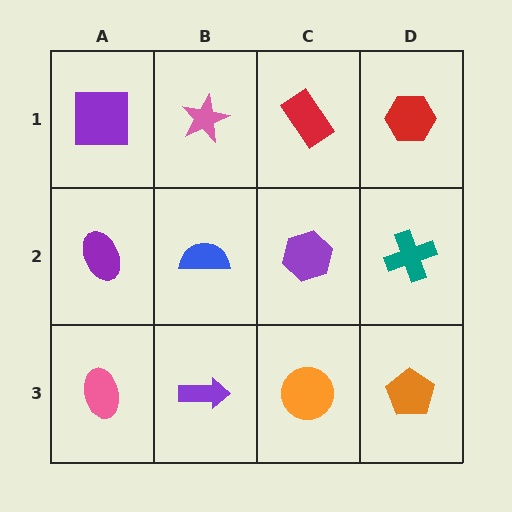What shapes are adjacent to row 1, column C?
A purple hexagon (row 2, column C), a pink star (row 1, column B), a red hexagon (row 1, column D).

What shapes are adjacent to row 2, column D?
A red hexagon (row 1, column D), an orange pentagon (row 3, column D), a purple hexagon (row 2, column C).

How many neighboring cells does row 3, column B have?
3.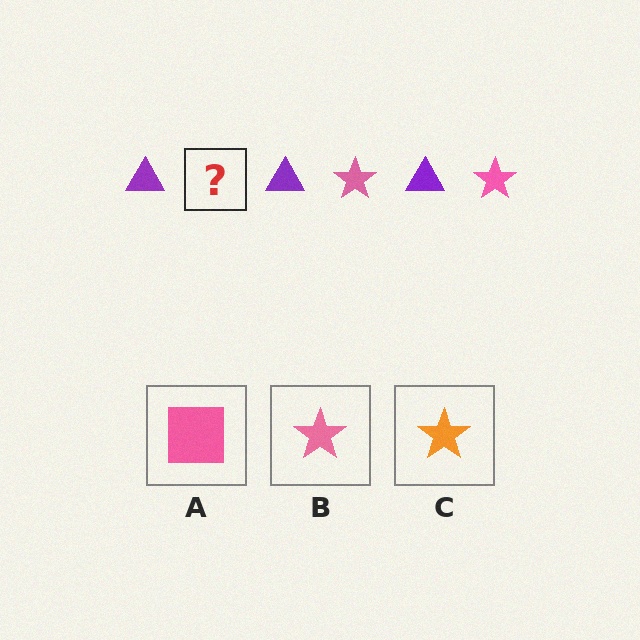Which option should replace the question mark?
Option B.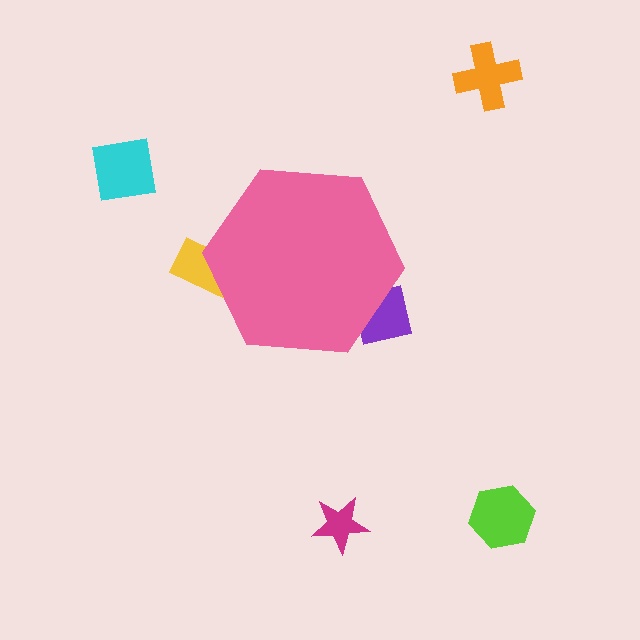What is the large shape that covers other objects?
A pink hexagon.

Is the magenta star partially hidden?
No, the magenta star is fully visible.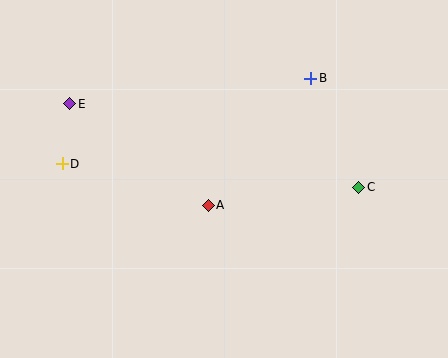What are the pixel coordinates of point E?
Point E is at (70, 104).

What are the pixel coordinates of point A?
Point A is at (208, 205).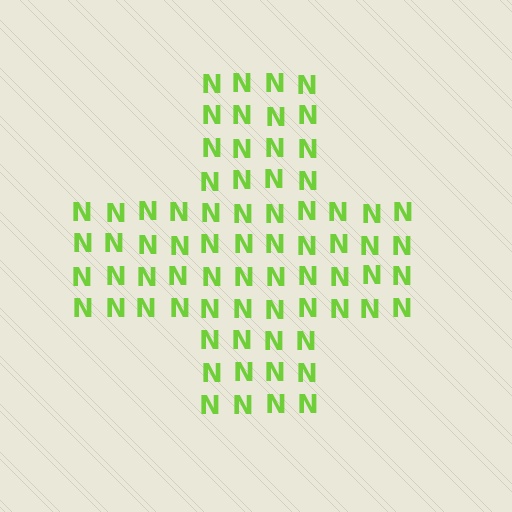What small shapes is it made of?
It is made of small letter N's.